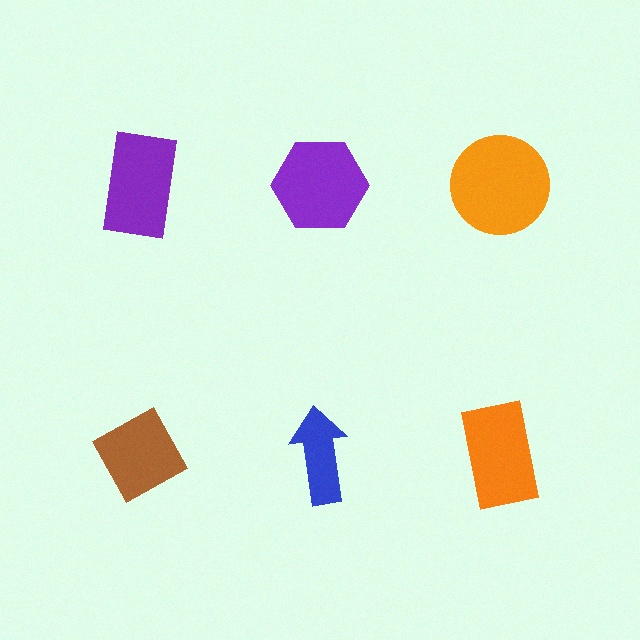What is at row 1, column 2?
A purple hexagon.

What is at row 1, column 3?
An orange circle.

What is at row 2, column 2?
A blue arrow.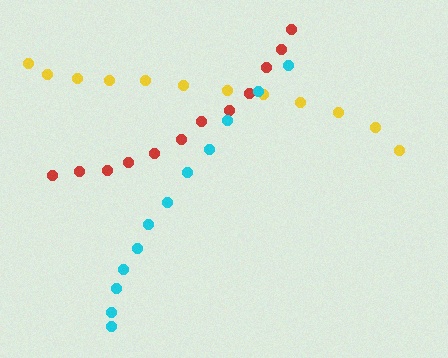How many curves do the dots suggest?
There are 3 distinct paths.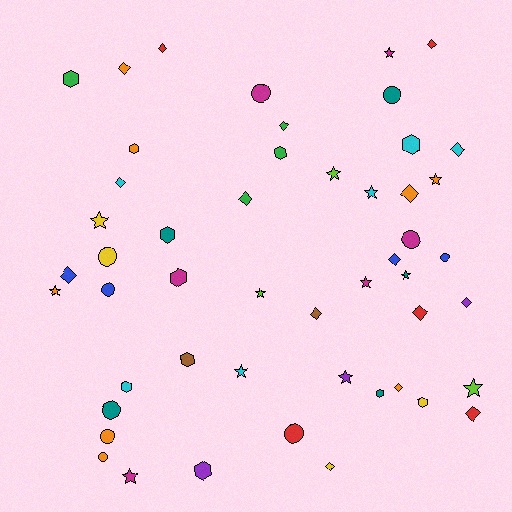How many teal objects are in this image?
There are 5 teal objects.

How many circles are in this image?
There are 10 circles.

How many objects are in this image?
There are 50 objects.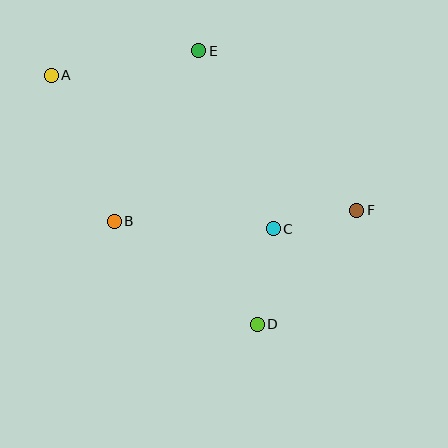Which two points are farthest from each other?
Points A and F are farthest from each other.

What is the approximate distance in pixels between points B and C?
The distance between B and C is approximately 159 pixels.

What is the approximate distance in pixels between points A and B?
The distance between A and B is approximately 159 pixels.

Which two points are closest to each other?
Points C and F are closest to each other.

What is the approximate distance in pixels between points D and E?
The distance between D and E is approximately 280 pixels.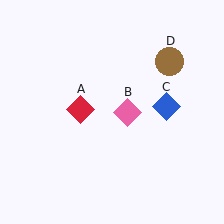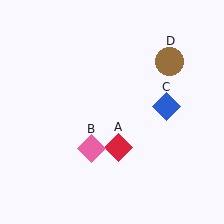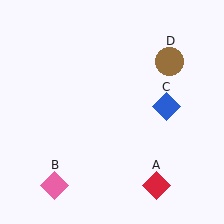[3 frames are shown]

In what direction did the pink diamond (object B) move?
The pink diamond (object B) moved down and to the left.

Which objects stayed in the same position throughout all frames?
Blue diamond (object C) and brown circle (object D) remained stationary.